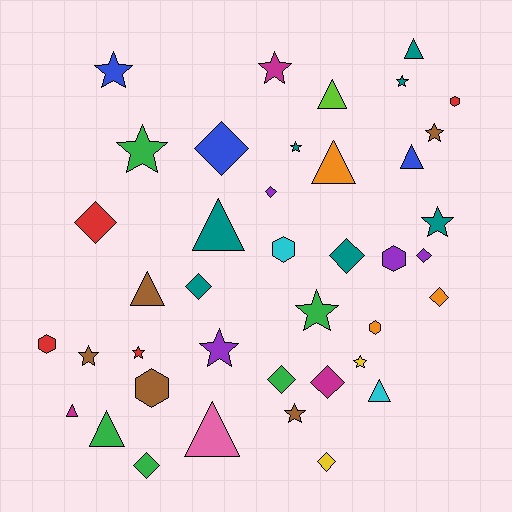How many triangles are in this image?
There are 10 triangles.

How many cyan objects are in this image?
There are 2 cyan objects.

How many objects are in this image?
There are 40 objects.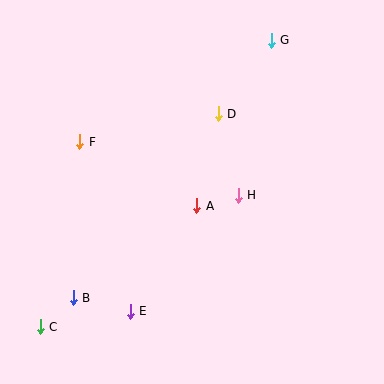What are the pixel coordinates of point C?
Point C is at (40, 327).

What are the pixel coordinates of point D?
Point D is at (218, 114).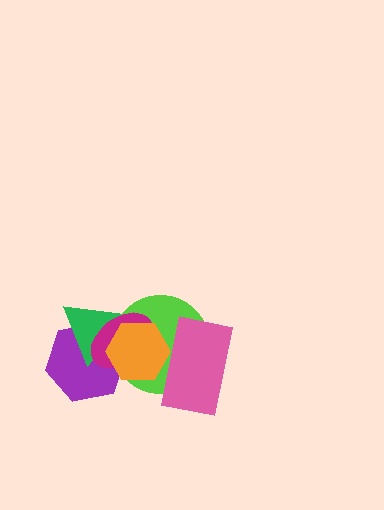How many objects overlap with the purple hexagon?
4 objects overlap with the purple hexagon.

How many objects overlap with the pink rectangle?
2 objects overlap with the pink rectangle.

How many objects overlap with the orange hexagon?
5 objects overlap with the orange hexagon.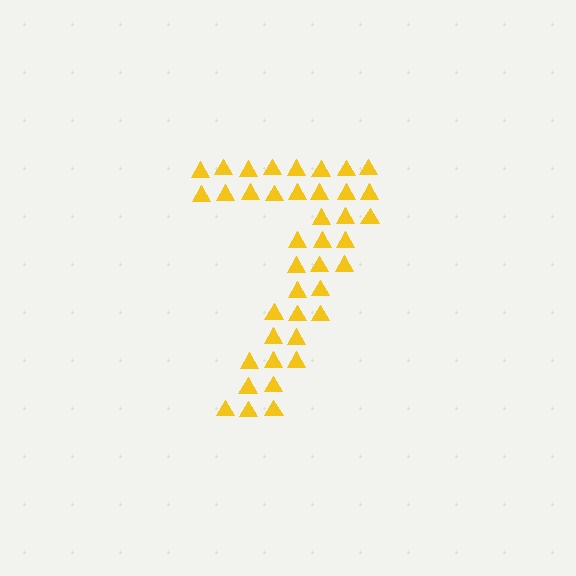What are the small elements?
The small elements are triangles.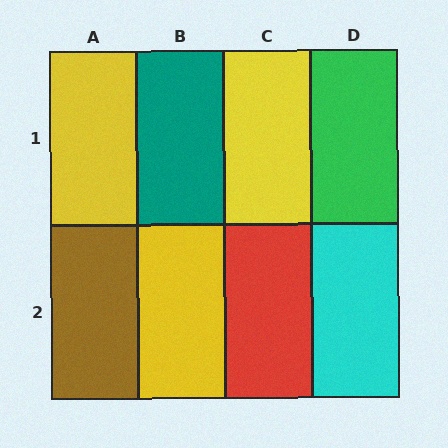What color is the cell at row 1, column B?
Teal.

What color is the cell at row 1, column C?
Yellow.